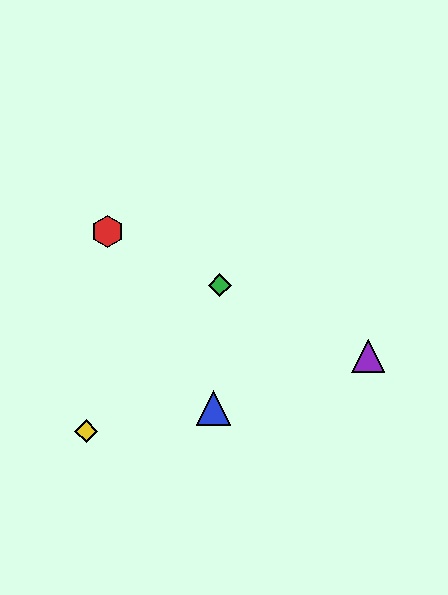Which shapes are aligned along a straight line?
The red hexagon, the green diamond, the purple triangle are aligned along a straight line.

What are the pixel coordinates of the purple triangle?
The purple triangle is at (368, 356).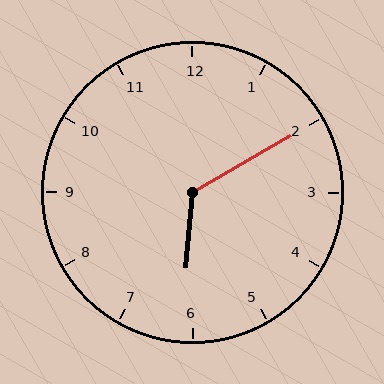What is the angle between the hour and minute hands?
Approximately 125 degrees.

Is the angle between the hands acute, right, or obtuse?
It is obtuse.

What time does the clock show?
6:10.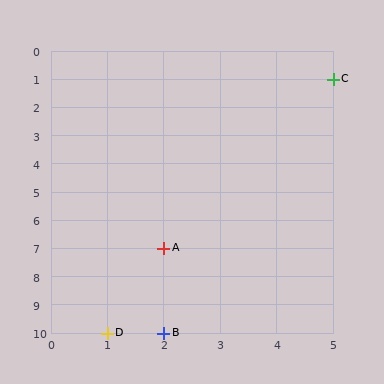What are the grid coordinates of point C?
Point C is at grid coordinates (5, 1).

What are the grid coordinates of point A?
Point A is at grid coordinates (2, 7).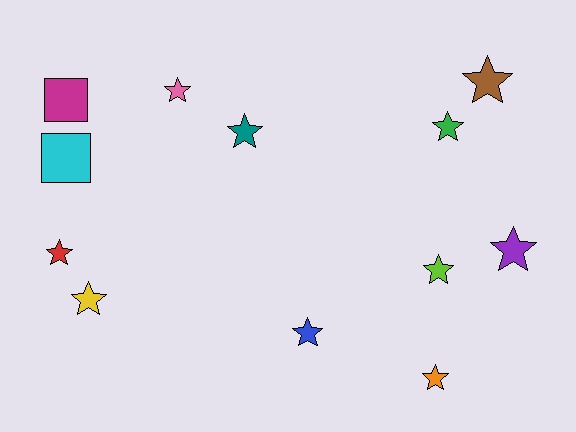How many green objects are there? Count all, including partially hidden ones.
There is 1 green object.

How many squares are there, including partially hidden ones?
There are 2 squares.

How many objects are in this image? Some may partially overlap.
There are 12 objects.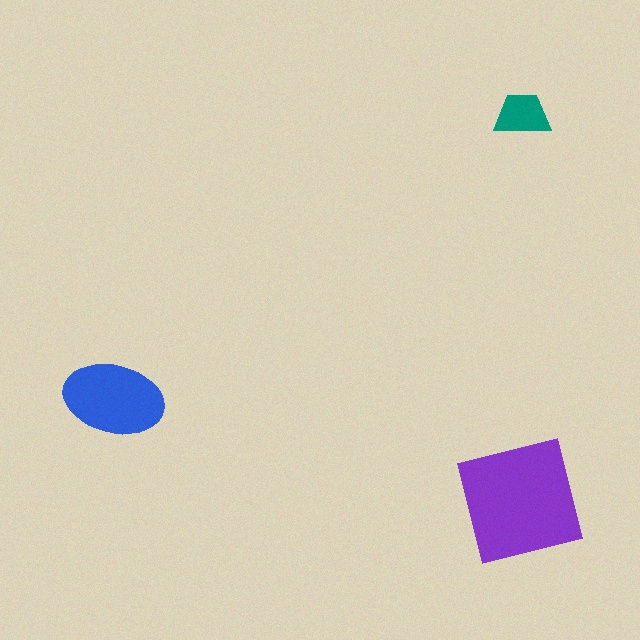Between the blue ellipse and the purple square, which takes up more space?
The purple square.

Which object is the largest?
The purple square.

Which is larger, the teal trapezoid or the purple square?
The purple square.